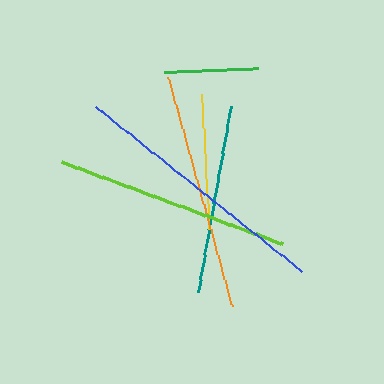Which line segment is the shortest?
The green line is the shortest at approximately 94 pixels.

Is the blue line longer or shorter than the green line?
The blue line is longer than the green line.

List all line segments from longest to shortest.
From longest to shortest: blue, orange, lime, teal, yellow, green.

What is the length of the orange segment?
The orange segment is approximately 239 pixels long.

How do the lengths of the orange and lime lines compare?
The orange and lime lines are approximately the same length.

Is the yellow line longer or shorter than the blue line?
The blue line is longer than the yellow line.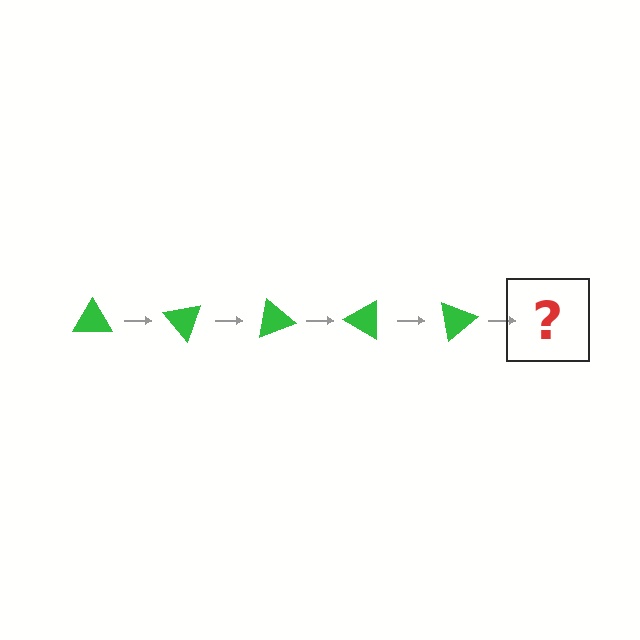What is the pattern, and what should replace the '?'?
The pattern is that the triangle rotates 50 degrees each step. The '?' should be a green triangle rotated 250 degrees.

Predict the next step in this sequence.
The next step is a green triangle rotated 250 degrees.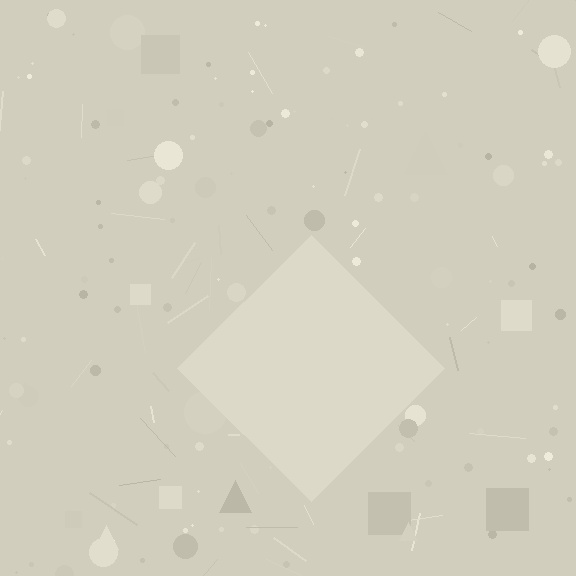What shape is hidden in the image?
A diamond is hidden in the image.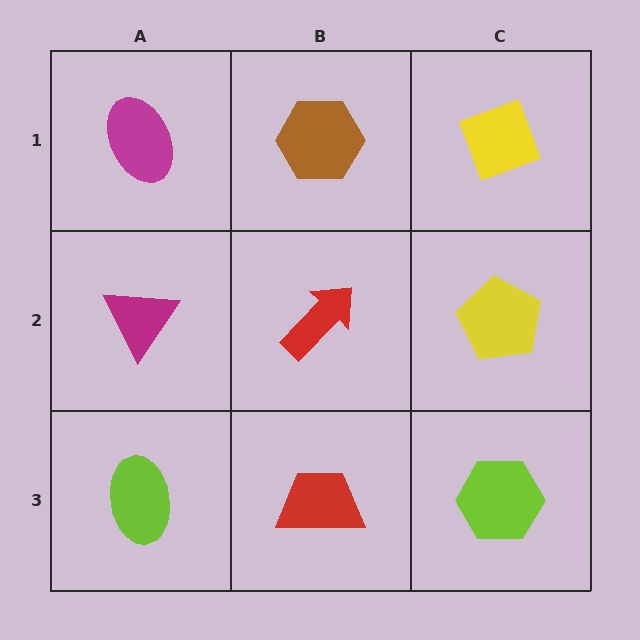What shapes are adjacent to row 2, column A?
A magenta ellipse (row 1, column A), a lime ellipse (row 3, column A), a red arrow (row 2, column B).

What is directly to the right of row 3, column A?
A red trapezoid.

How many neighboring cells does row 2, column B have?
4.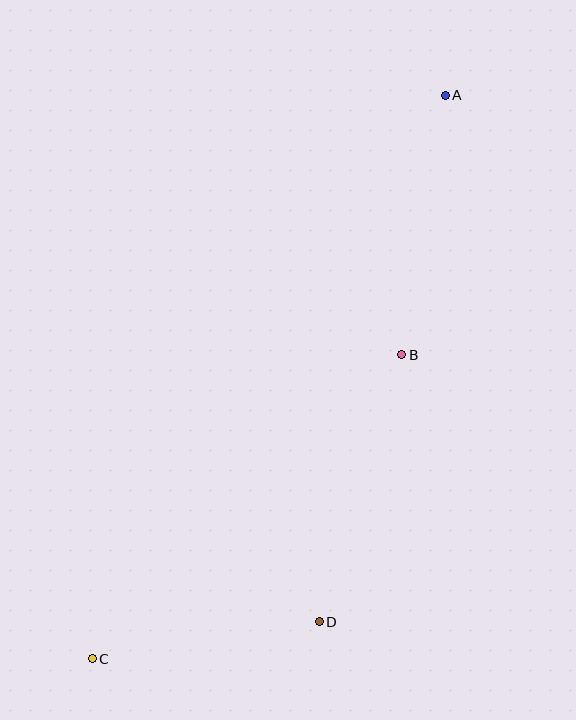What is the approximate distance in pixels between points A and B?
The distance between A and B is approximately 263 pixels.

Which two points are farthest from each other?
Points A and C are farthest from each other.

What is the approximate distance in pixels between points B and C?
The distance between B and C is approximately 434 pixels.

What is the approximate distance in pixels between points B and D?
The distance between B and D is approximately 280 pixels.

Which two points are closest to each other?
Points C and D are closest to each other.